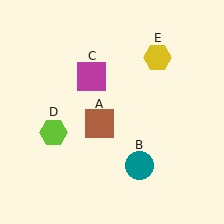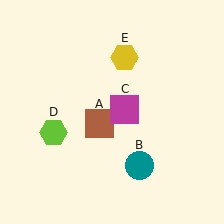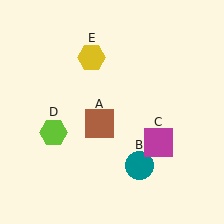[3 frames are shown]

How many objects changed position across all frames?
2 objects changed position: magenta square (object C), yellow hexagon (object E).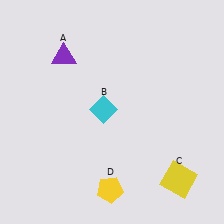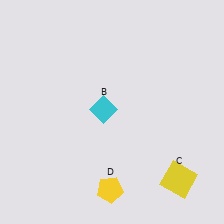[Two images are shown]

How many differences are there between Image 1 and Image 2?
There is 1 difference between the two images.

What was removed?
The purple triangle (A) was removed in Image 2.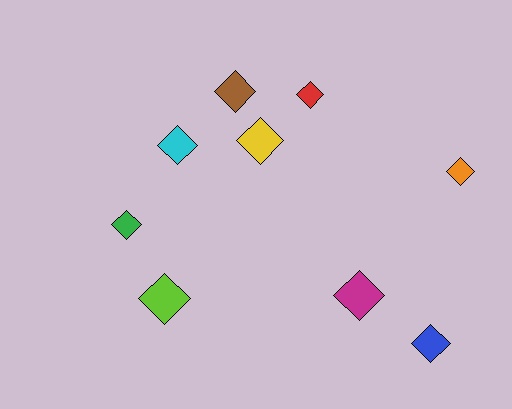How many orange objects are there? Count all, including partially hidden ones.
There is 1 orange object.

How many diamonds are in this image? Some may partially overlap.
There are 9 diamonds.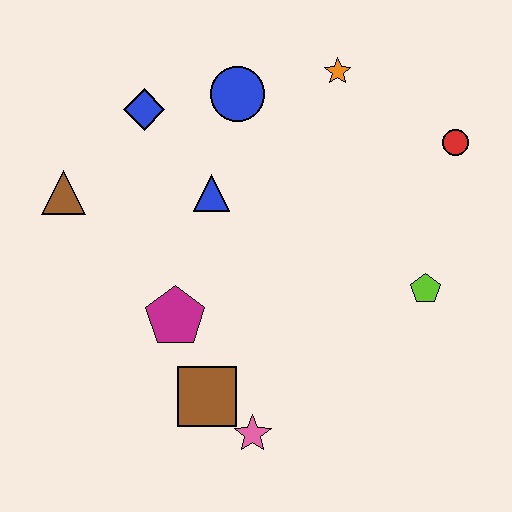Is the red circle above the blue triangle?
Yes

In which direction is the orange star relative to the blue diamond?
The orange star is to the right of the blue diamond.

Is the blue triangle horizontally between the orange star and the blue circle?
No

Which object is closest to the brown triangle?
The blue diamond is closest to the brown triangle.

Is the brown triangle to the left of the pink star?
Yes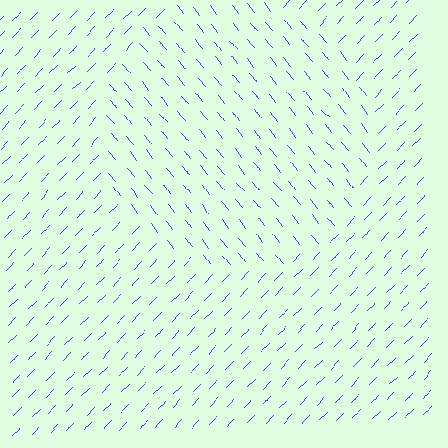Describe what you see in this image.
The image is filled with small blue line segments. A circle region in the image has lines oriented differently from the surrounding lines, creating a visible texture boundary.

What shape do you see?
I see a circle.